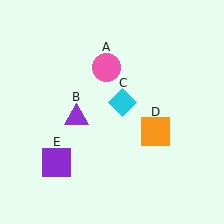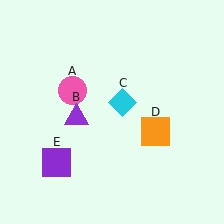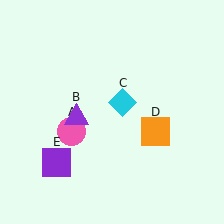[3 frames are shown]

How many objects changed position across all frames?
1 object changed position: pink circle (object A).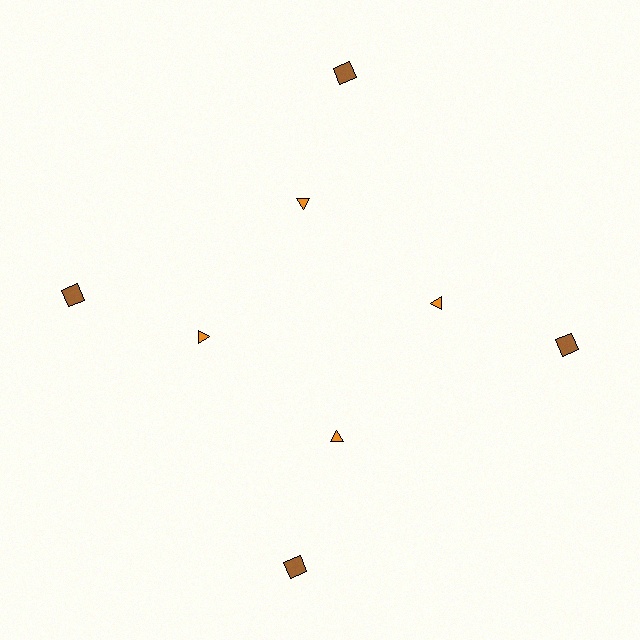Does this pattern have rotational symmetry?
Yes, this pattern has 4-fold rotational symmetry. It looks the same after rotating 90 degrees around the center.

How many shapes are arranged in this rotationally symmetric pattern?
There are 8 shapes, arranged in 4 groups of 2.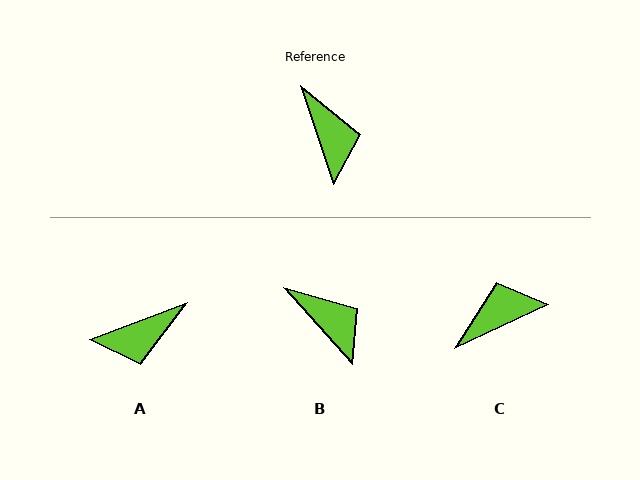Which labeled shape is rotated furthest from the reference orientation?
C, about 97 degrees away.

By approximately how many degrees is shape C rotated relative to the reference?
Approximately 97 degrees counter-clockwise.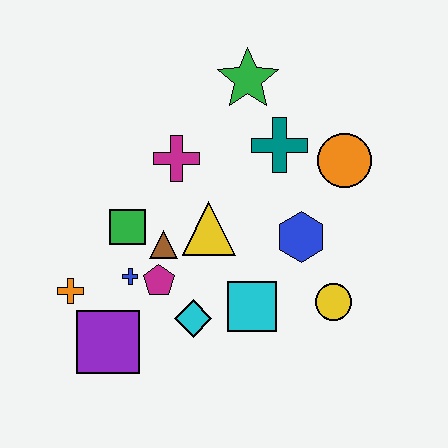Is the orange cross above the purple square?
Yes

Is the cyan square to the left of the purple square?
No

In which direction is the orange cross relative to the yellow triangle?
The orange cross is to the left of the yellow triangle.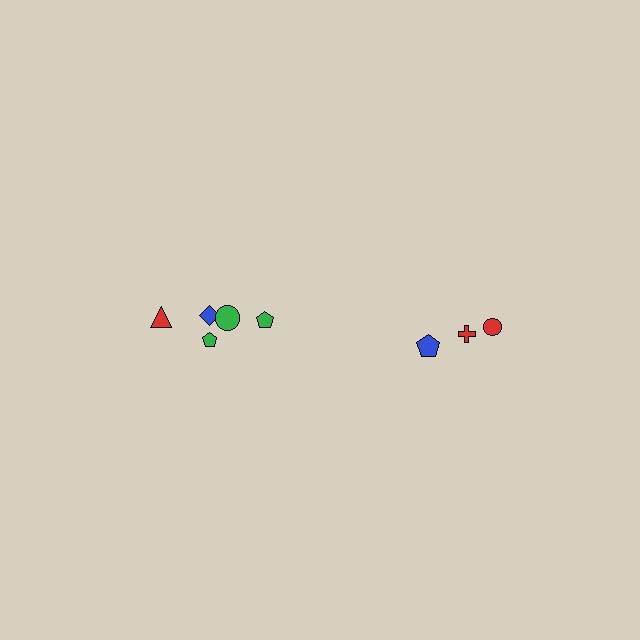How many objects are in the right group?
There are 3 objects.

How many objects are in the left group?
There are 5 objects.